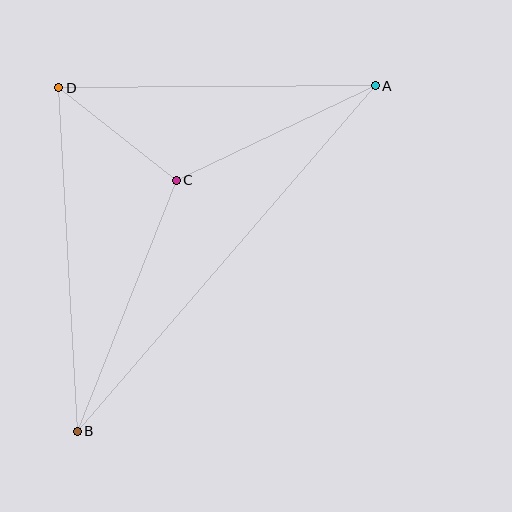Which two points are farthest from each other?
Points A and B are farthest from each other.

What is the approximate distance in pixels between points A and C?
The distance between A and C is approximately 220 pixels.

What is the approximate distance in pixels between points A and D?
The distance between A and D is approximately 317 pixels.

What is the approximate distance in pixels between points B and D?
The distance between B and D is approximately 344 pixels.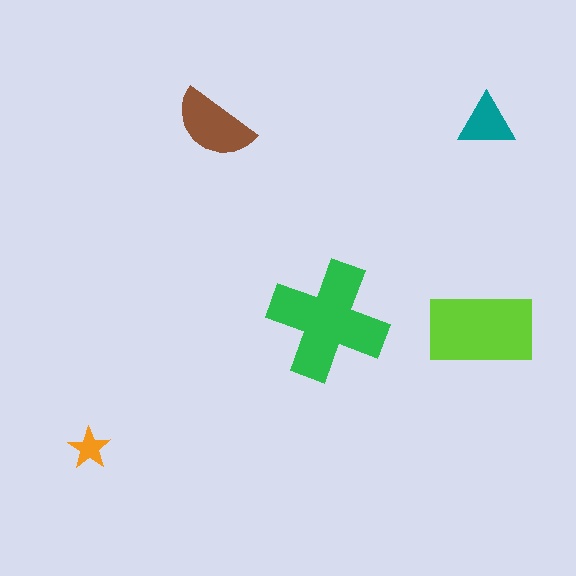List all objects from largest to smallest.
The green cross, the lime rectangle, the brown semicircle, the teal triangle, the orange star.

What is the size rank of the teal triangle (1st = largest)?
4th.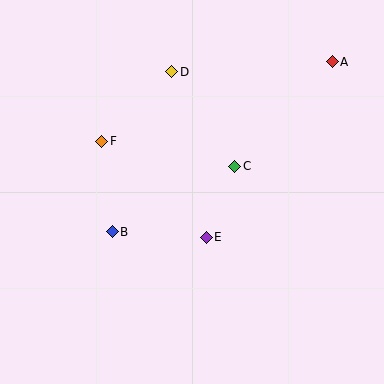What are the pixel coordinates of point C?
Point C is at (235, 166).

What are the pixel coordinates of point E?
Point E is at (206, 237).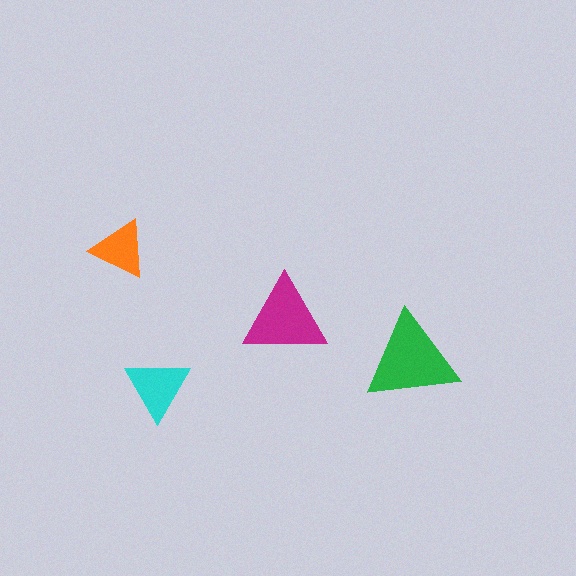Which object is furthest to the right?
The green triangle is rightmost.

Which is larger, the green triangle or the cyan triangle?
The green one.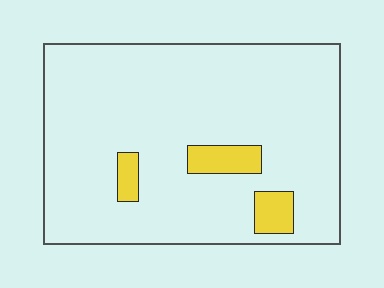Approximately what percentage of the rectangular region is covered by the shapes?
Approximately 10%.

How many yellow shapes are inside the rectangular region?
3.